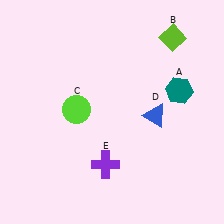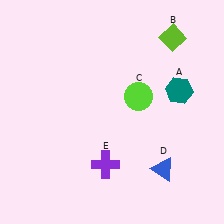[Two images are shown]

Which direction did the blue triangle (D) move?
The blue triangle (D) moved down.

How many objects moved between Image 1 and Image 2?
2 objects moved between the two images.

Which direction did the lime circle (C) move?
The lime circle (C) moved right.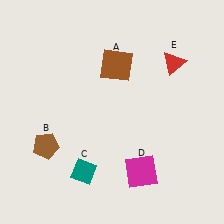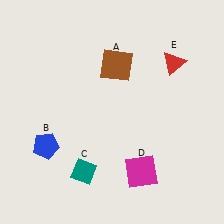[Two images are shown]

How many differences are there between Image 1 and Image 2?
There is 1 difference between the two images.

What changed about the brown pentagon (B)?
In Image 1, B is brown. In Image 2, it changed to blue.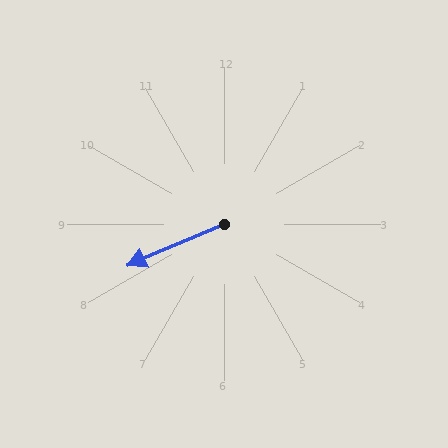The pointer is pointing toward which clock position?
Roughly 8 o'clock.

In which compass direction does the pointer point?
Southwest.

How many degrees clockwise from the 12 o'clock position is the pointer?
Approximately 247 degrees.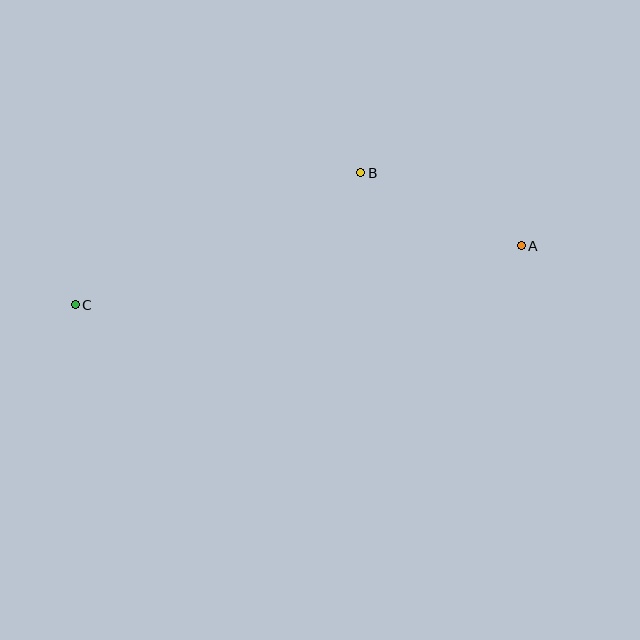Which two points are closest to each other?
Points A and B are closest to each other.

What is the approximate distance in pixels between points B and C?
The distance between B and C is approximately 314 pixels.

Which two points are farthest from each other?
Points A and C are farthest from each other.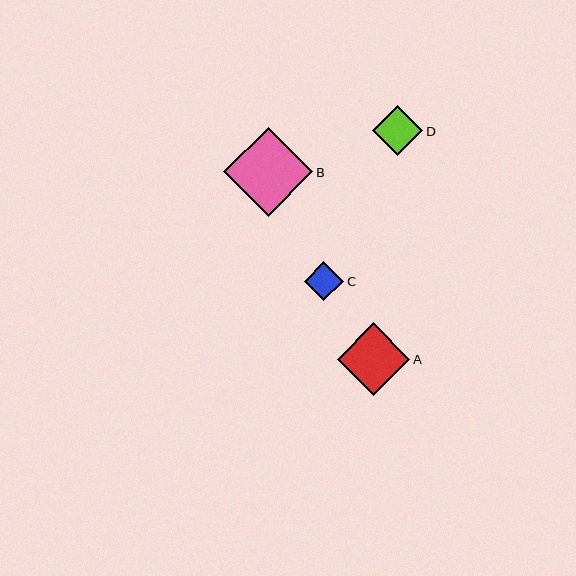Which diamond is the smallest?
Diamond C is the smallest with a size of approximately 39 pixels.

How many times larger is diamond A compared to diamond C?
Diamond A is approximately 1.8 times the size of diamond C.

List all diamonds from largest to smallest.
From largest to smallest: B, A, D, C.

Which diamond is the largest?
Diamond B is the largest with a size of approximately 89 pixels.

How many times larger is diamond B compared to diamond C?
Diamond B is approximately 2.3 times the size of diamond C.